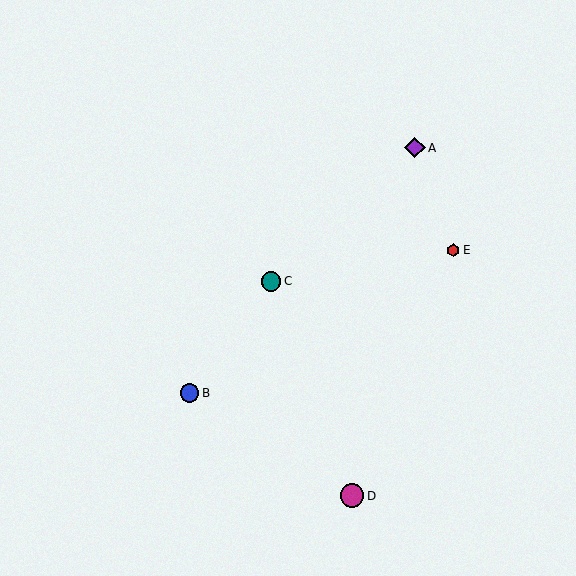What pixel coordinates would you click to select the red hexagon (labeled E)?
Click at (453, 250) to select the red hexagon E.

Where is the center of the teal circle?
The center of the teal circle is at (271, 281).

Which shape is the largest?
The magenta circle (labeled D) is the largest.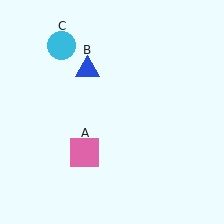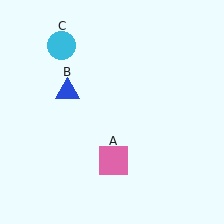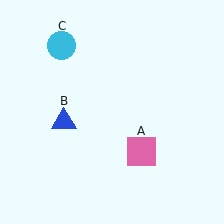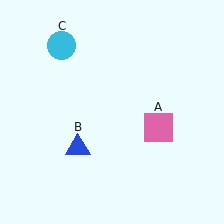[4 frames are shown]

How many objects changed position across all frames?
2 objects changed position: pink square (object A), blue triangle (object B).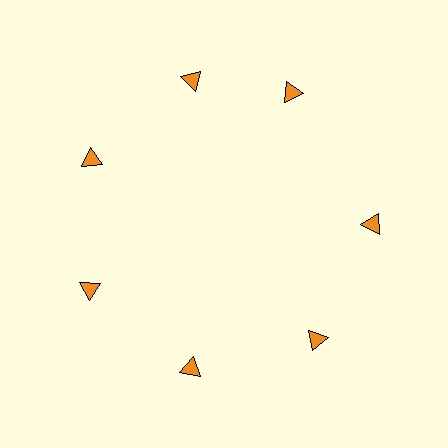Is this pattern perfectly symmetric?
No. The 7 orange triangles are arranged in a ring, but one element near the 1 o'clock position is rotated out of alignment along the ring, breaking the 7-fold rotational symmetry.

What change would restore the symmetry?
The symmetry would be restored by rotating it back into even spacing with its neighbors so that all 7 triangles sit at equal angles and equal distance from the center.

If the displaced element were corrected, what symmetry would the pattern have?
It would have 7-fold rotational symmetry — the pattern would map onto itself every 51 degrees.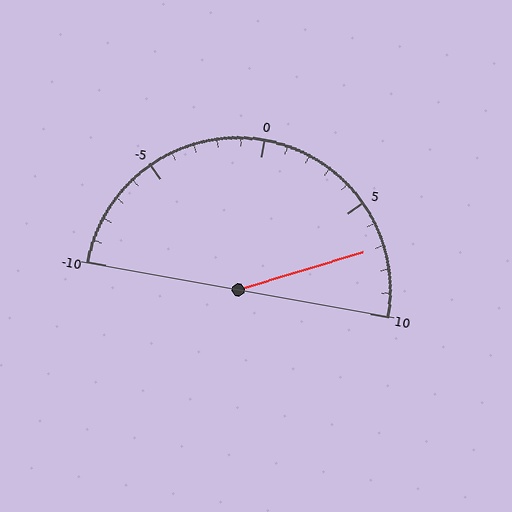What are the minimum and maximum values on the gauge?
The gauge ranges from -10 to 10.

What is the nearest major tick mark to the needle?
The nearest major tick mark is 5.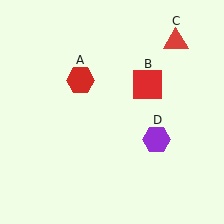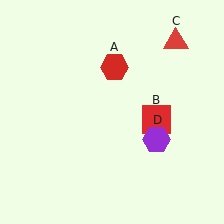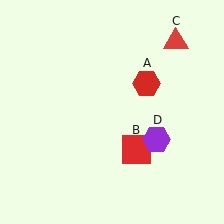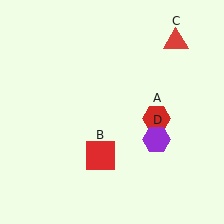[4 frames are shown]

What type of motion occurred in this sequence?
The red hexagon (object A), red square (object B) rotated clockwise around the center of the scene.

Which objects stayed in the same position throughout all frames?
Red triangle (object C) and purple hexagon (object D) remained stationary.